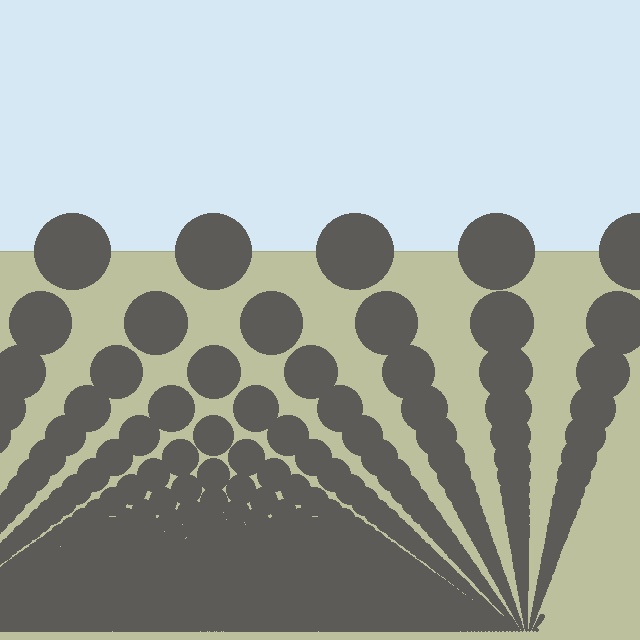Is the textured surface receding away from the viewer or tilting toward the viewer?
The surface appears to tilt toward the viewer. Texture elements get larger and sparser toward the top.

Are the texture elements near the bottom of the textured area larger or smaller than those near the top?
Smaller. The gradient is inverted — elements near the bottom are smaller and denser.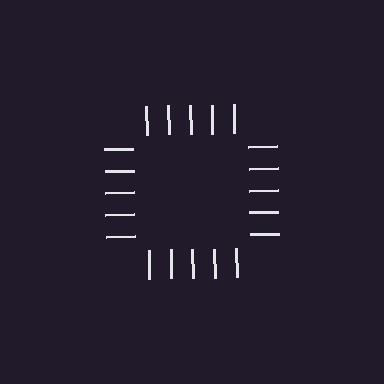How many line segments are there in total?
20 — 5 along each of the 4 edges.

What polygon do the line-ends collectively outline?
An illusory square — the line segments terminate on its edges but no continuous stroke is drawn.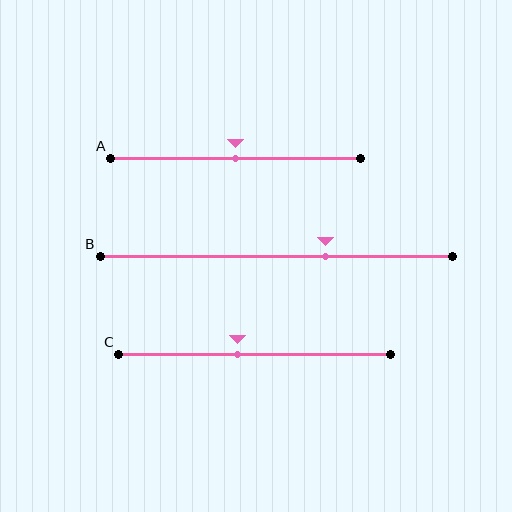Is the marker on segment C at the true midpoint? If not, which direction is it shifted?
No, the marker on segment C is shifted to the left by about 6% of the segment length.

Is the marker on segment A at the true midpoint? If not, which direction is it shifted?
Yes, the marker on segment A is at the true midpoint.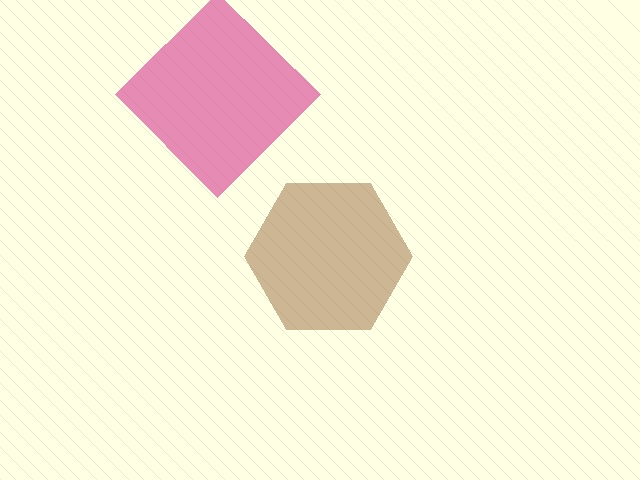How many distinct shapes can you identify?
There are 2 distinct shapes: a brown hexagon, a magenta diamond.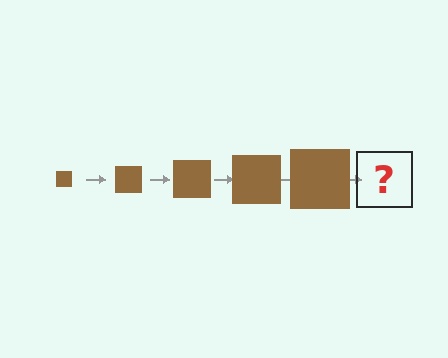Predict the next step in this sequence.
The next step is a brown square, larger than the previous one.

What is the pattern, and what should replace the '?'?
The pattern is that the square gets progressively larger each step. The '?' should be a brown square, larger than the previous one.